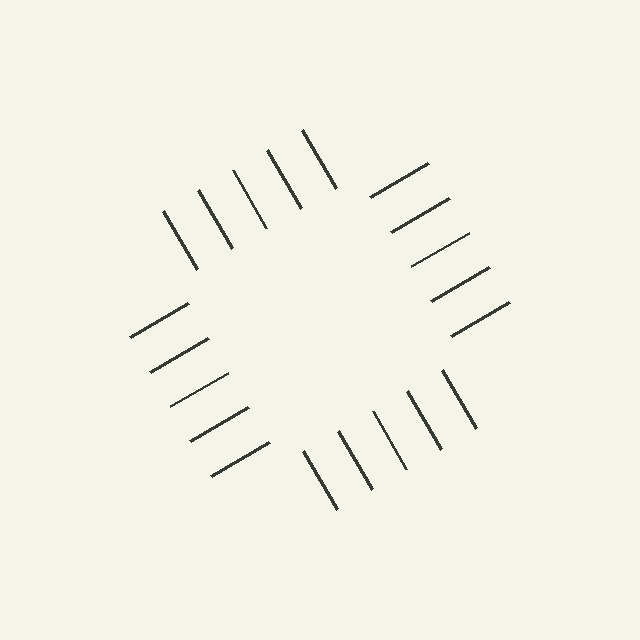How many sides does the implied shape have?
4 sides — the line-ends trace a square.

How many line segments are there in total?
20 — 5 along each of the 4 edges.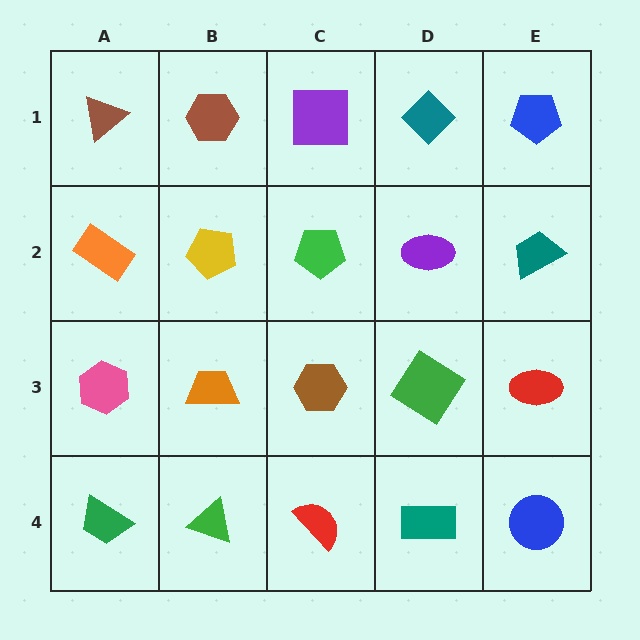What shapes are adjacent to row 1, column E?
A teal trapezoid (row 2, column E), a teal diamond (row 1, column D).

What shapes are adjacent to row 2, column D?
A teal diamond (row 1, column D), a green diamond (row 3, column D), a green pentagon (row 2, column C), a teal trapezoid (row 2, column E).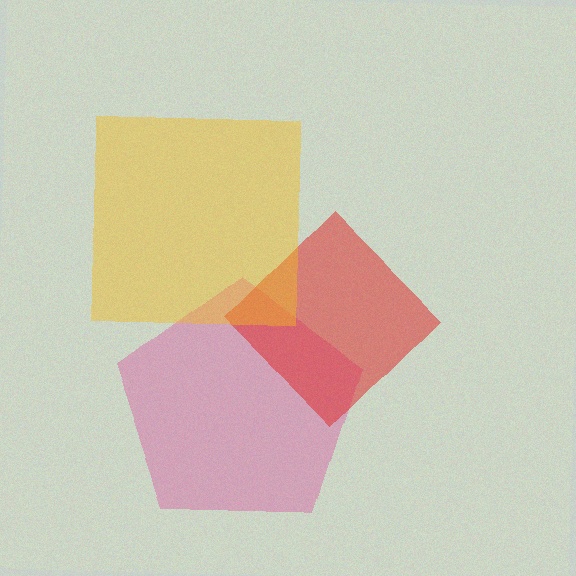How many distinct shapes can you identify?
There are 3 distinct shapes: a pink pentagon, a red diamond, a yellow square.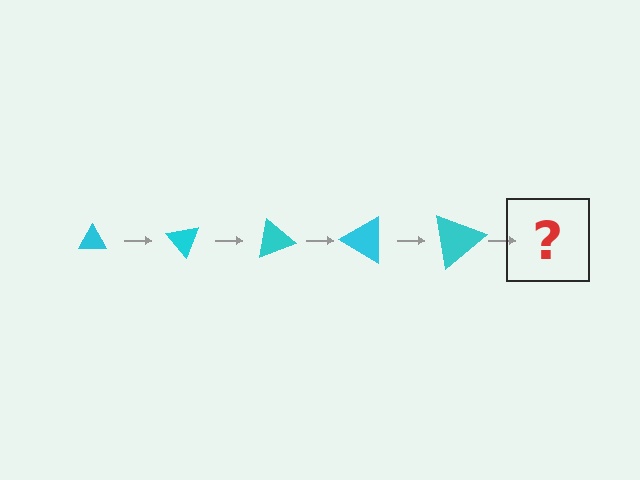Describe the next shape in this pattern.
It should be a triangle, larger than the previous one and rotated 250 degrees from the start.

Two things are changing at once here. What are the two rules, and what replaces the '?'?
The two rules are that the triangle grows larger each step and it rotates 50 degrees each step. The '?' should be a triangle, larger than the previous one and rotated 250 degrees from the start.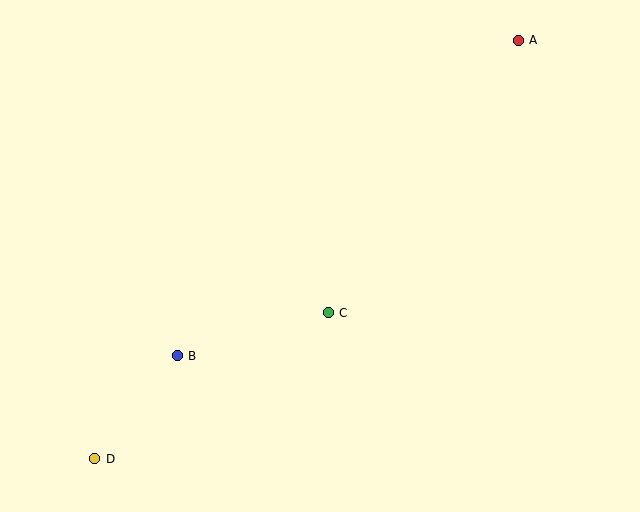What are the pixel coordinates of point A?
Point A is at (518, 40).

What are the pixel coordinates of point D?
Point D is at (95, 459).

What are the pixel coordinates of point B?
Point B is at (177, 356).